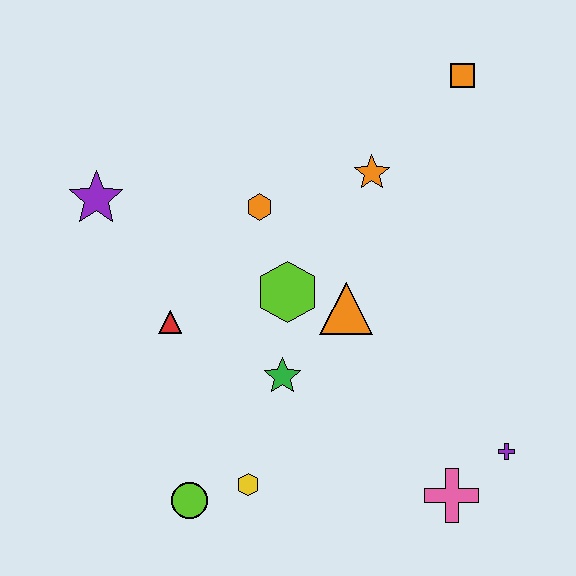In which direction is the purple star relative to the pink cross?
The purple star is to the left of the pink cross.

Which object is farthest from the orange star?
The lime circle is farthest from the orange star.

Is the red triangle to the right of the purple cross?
No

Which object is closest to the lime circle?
The yellow hexagon is closest to the lime circle.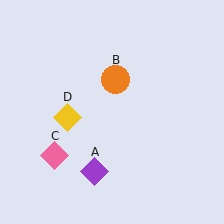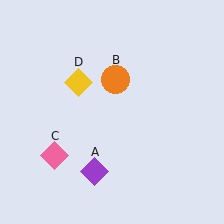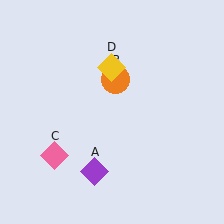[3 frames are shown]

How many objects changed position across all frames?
1 object changed position: yellow diamond (object D).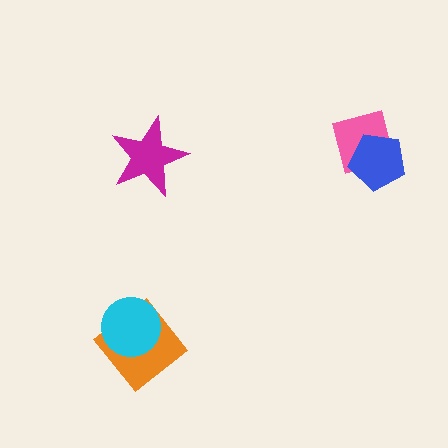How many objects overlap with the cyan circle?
1 object overlaps with the cyan circle.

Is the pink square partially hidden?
Yes, it is partially covered by another shape.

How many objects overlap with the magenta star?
0 objects overlap with the magenta star.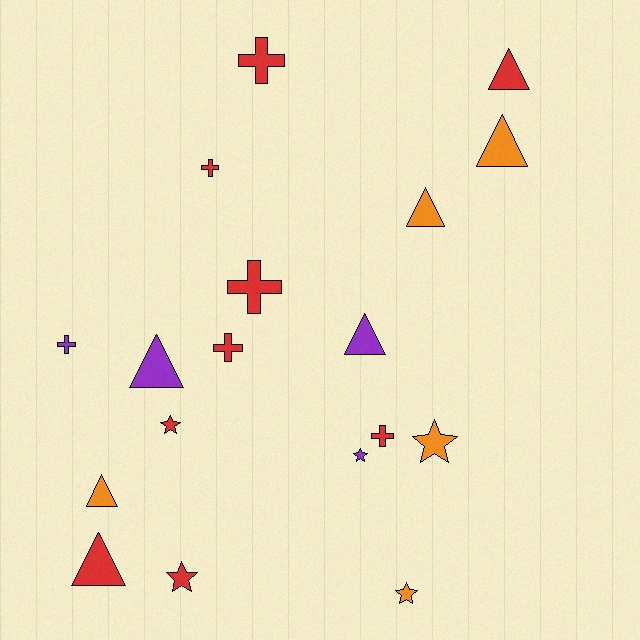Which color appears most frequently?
Red, with 9 objects.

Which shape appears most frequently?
Triangle, with 7 objects.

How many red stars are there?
There are 2 red stars.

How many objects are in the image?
There are 18 objects.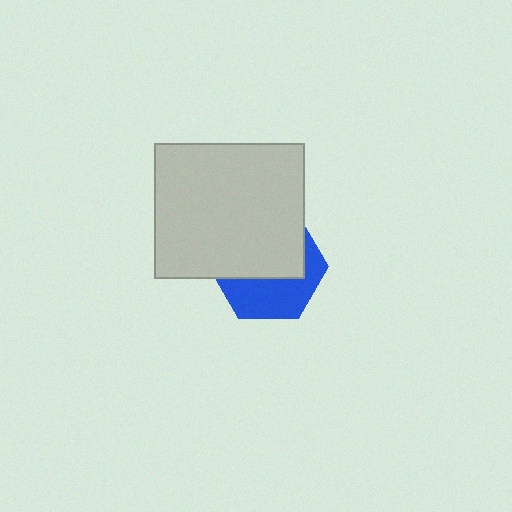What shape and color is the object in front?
The object in front is a light gray rectangle.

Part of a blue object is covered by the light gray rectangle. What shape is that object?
It is a hexagon.